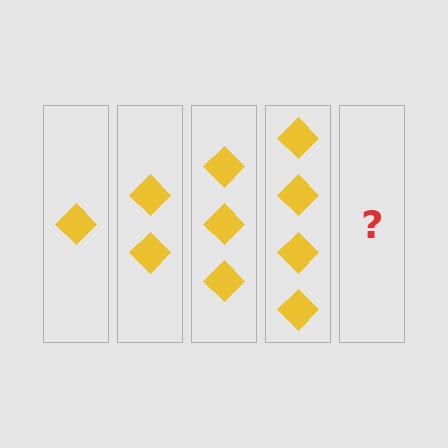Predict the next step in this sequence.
The next step is 5 diamonds.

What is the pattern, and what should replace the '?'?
The pattern is that each step adds one more diamond. The '?' should be 5 diamonds.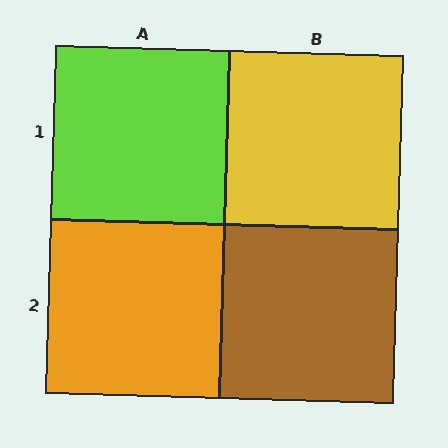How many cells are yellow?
1 cell is yellow.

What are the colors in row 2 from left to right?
Orange, brown.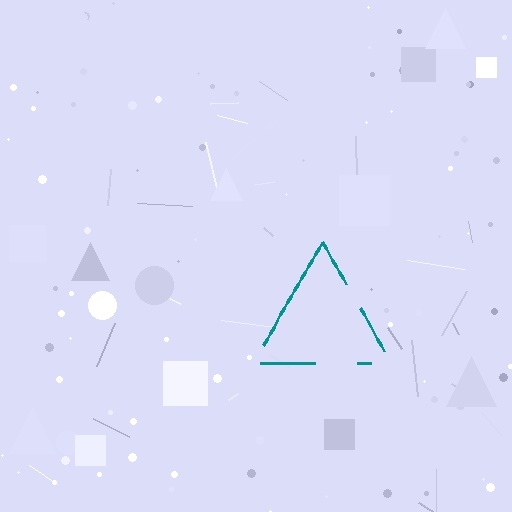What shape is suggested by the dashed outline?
The dashed outline suggests a triangle.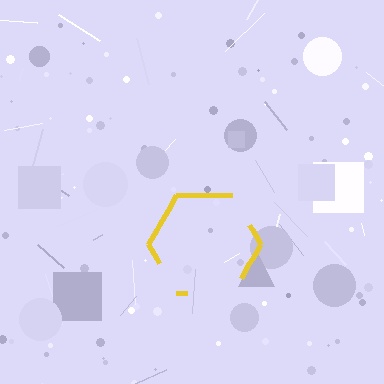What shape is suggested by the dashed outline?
The dashed outline suggests a hexagon.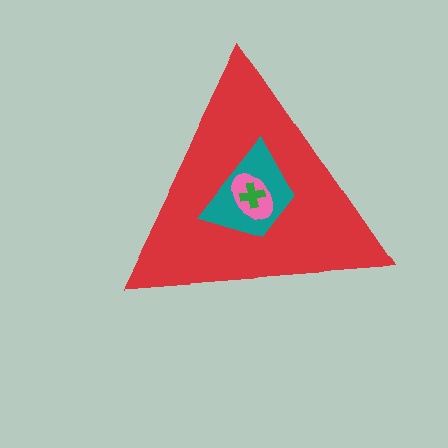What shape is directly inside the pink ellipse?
The green cross.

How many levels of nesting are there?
4.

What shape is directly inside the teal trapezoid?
The pink ellipse.